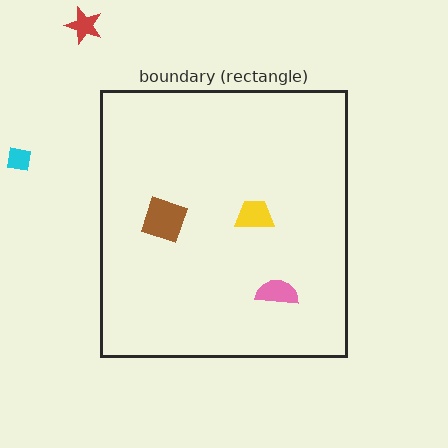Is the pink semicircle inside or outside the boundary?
Inside.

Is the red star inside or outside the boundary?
Outside.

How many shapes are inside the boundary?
3 inside, 2 outside.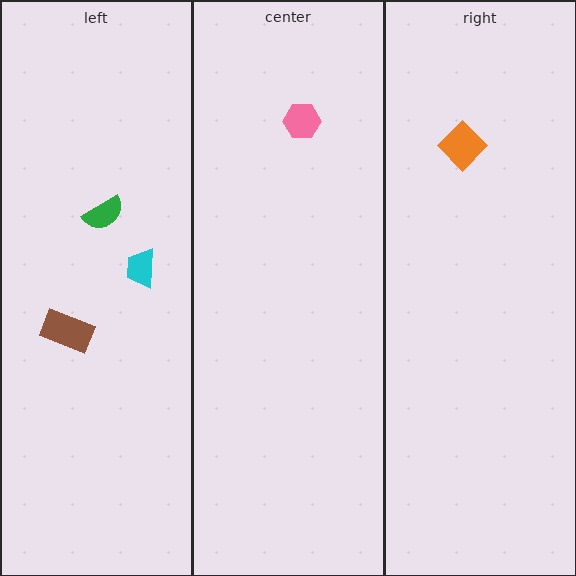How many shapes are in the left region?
3.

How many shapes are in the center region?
1.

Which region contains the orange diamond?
The right region.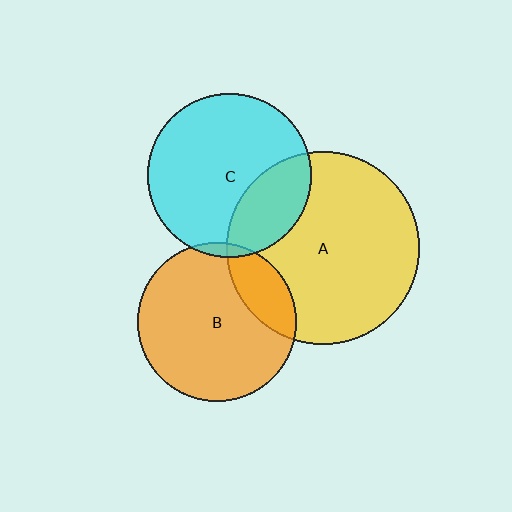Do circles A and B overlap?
Yes.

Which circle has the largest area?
Circle A (yellow).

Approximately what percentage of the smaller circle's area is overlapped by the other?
Approximately 20%.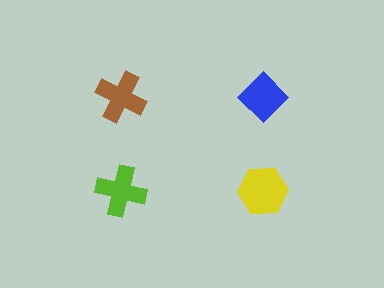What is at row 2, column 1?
A lime cross.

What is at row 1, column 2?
A blue diamond.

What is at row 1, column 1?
A brown cross.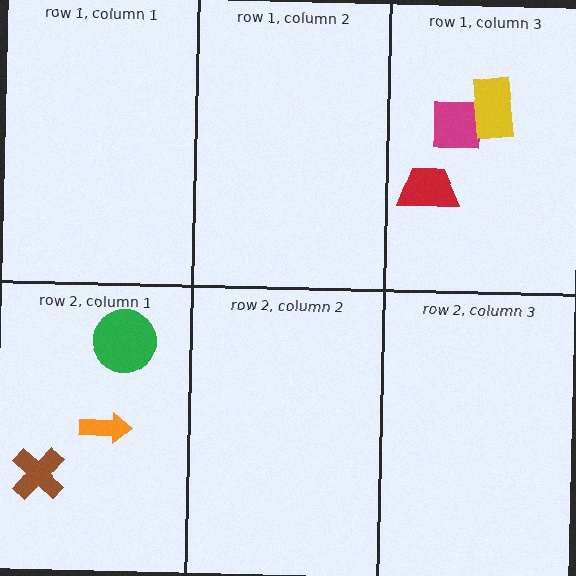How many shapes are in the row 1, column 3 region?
3.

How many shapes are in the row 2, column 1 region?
3.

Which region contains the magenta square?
The row 1, column 3 region.